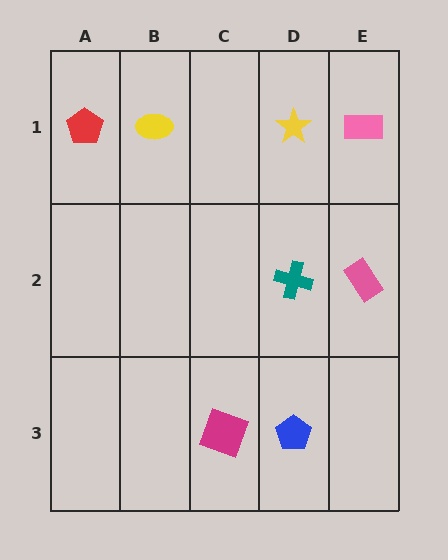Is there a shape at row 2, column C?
No, that cell is empty.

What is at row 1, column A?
A red pentagon.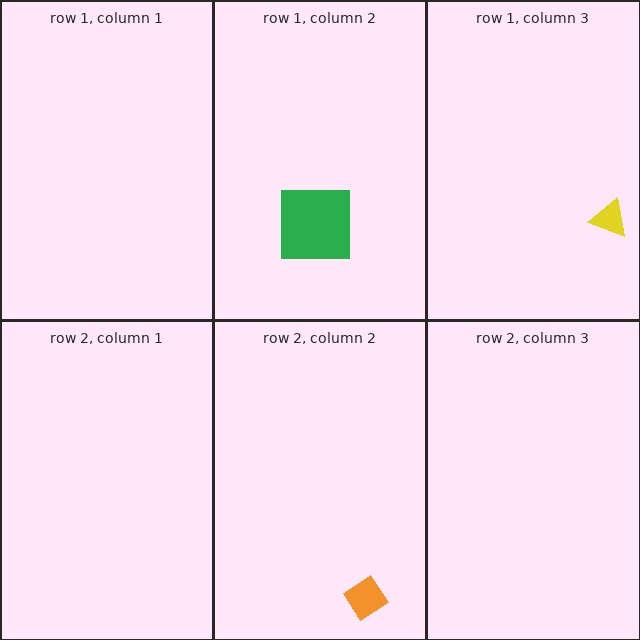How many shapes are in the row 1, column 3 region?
1.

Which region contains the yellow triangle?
The row 1, column 3 region.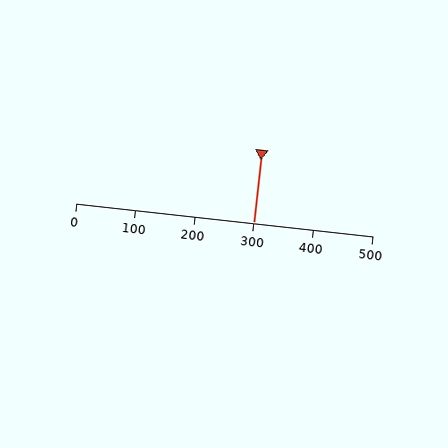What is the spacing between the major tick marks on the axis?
The major ticks are spaced 100 apart.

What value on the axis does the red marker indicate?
The marker indicates approximately 300.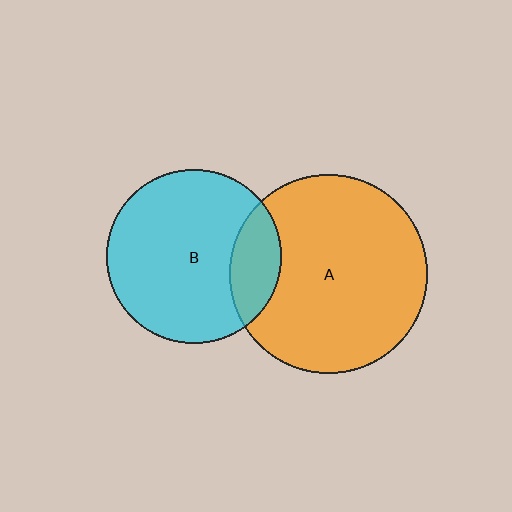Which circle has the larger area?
Circle A (orange).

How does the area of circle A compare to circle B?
Approximately 1.3 times.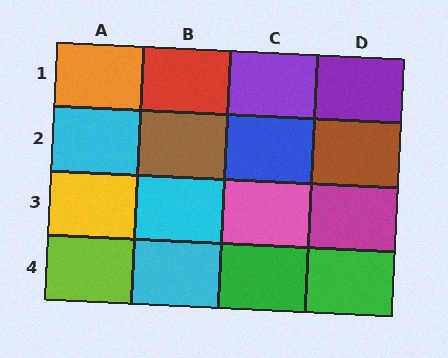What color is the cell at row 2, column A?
Cyan.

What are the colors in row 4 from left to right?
Lime, cyan, green, green.